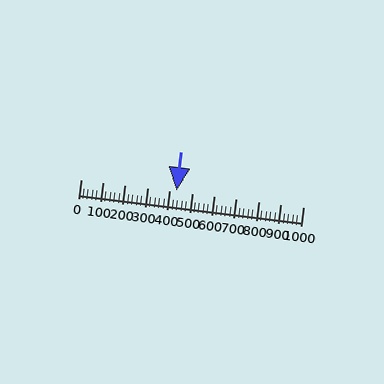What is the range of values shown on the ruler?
The ruler shows values from 0 to 1000.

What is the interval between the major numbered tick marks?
The major tick marks are spaced 100 units apart.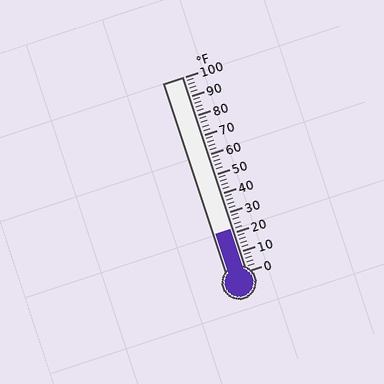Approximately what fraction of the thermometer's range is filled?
The thermometer is filled to approximately 20% of its range.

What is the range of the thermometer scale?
The thermometer scale ranges from 0°F to 100°F.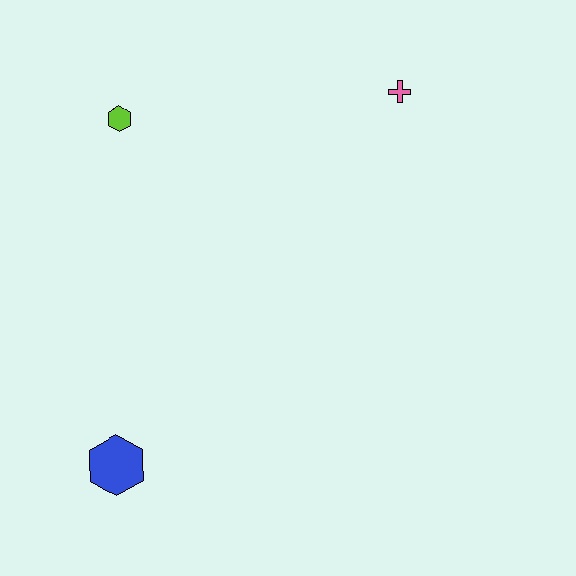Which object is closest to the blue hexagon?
The lime hexagon is closest to the blue hexagon.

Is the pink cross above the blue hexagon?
Yes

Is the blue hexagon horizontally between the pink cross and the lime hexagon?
No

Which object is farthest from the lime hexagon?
The blue hexagon is farthest from the lime hexagon.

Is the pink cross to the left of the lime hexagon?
No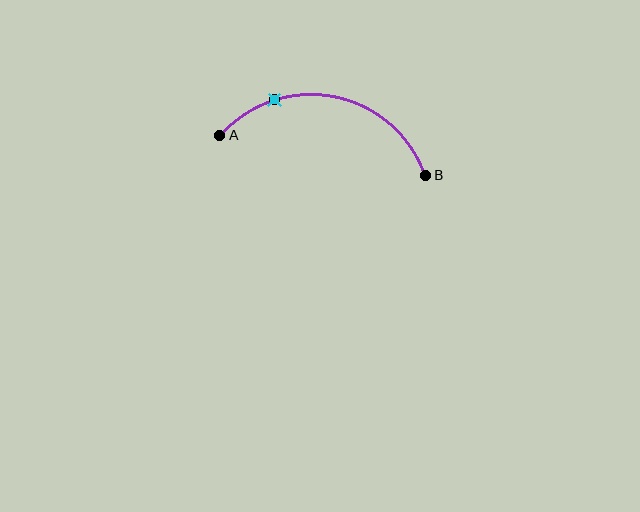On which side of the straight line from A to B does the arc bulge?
The arc bulges above the straight line connecting A and B.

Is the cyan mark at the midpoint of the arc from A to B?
No. The cyan mark lies on the arc but is closer to endpoint A. The arc midpoint would be at the point on the curve equidistant along the arc from both A and B.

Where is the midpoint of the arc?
The arc midpoint is the point on the curve farthest from the straight line joining A and B. It sits above that line.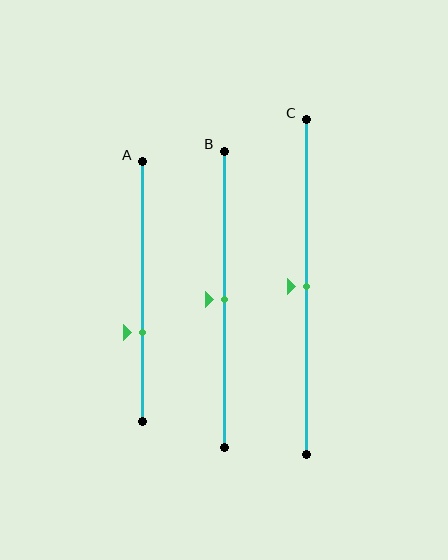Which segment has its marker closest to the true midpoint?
Segment B has its marker closest to the true midpoint.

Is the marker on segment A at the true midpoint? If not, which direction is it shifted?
No, the marker on segment A is shifted downward by about 15% of the segment length.